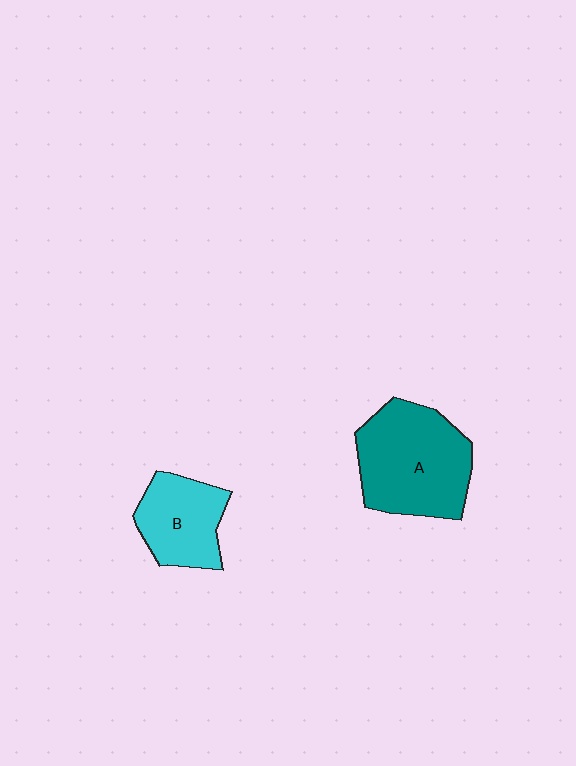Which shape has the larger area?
Shape A (teal).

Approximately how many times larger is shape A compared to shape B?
Approximately 1.6 times.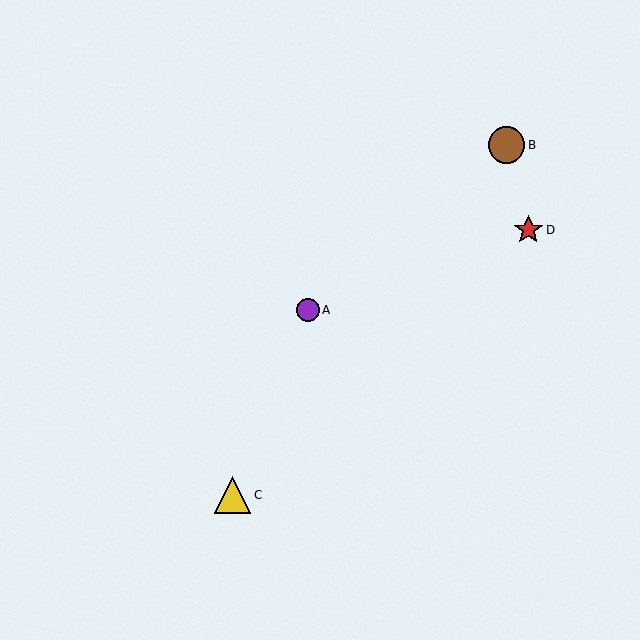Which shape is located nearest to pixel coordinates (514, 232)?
The red star (labeled D) at (528, 230) is nearest to that location.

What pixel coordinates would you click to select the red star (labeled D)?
Click at (528, 230) to select the red star D.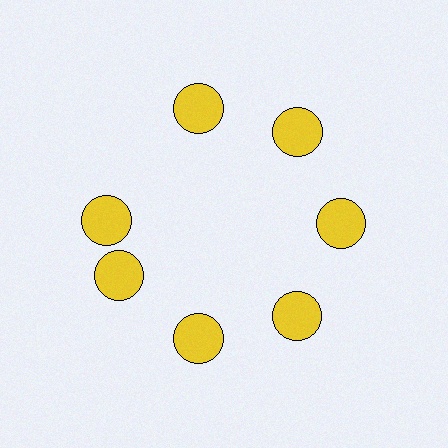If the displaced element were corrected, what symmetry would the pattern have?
It would have 7-fold rotational symmetry — the pattern would map onto itself every 51 degrees.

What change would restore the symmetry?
The symmetry would be restored by rotating it back into even spacing with its neighbors so that all 7 circles sit at equal angles and equal distance from the center.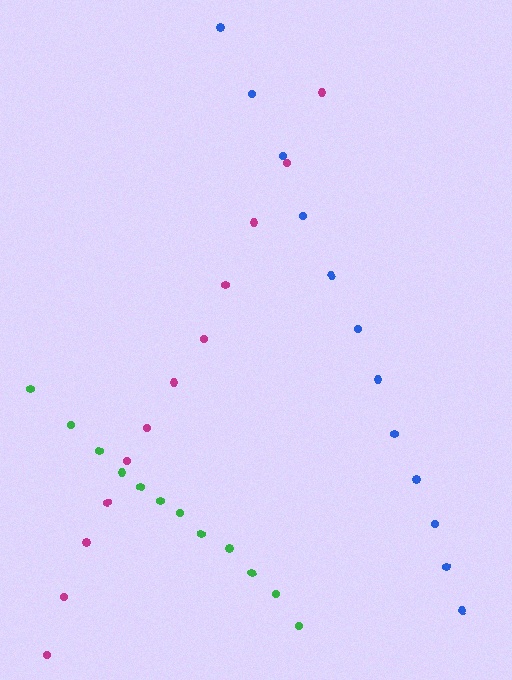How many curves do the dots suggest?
There are 3 distinct paths.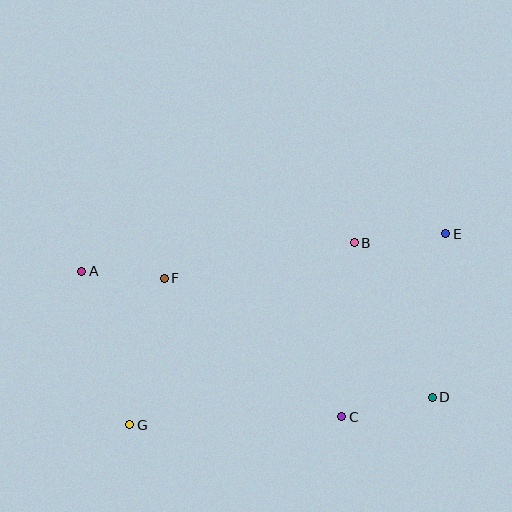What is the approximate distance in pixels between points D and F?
The distance between D and F is approximately 293 pixels.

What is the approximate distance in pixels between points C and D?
The distance between C and D is approximately 93 pixels.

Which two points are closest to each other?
Points A and F are closest to each other.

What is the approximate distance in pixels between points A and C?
The distance between A and C is approximately 298 pixels.